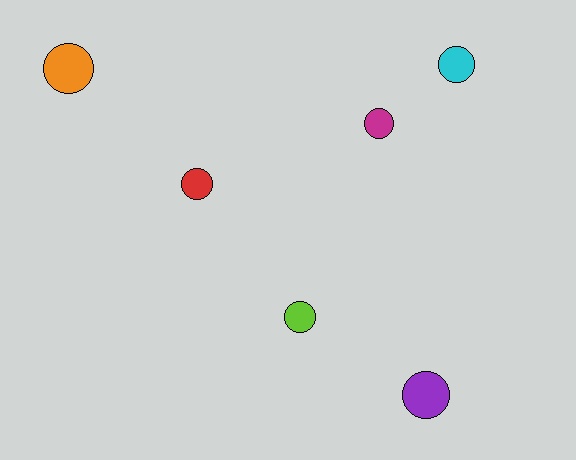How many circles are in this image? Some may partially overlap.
There are 6 circles.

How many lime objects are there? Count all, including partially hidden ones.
There is 1 lime object.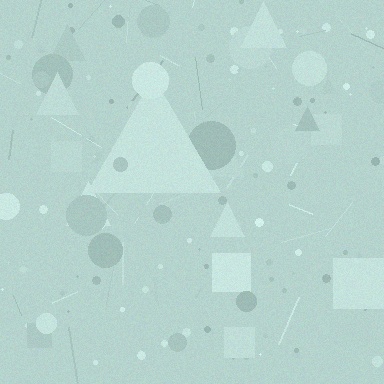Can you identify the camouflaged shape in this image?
The camouflaged shape is a triangle.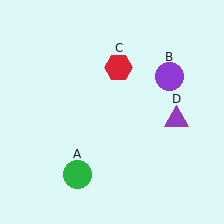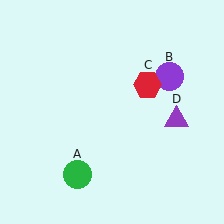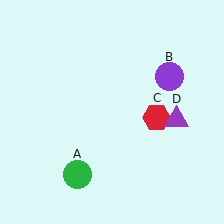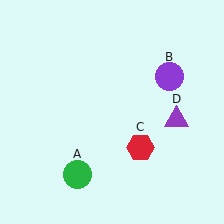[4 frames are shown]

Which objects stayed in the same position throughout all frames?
Green circle (object A) and purple circle (object B) and purple triangle (object D) remained stationary.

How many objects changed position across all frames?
1 object changed position: red hexagon (object C).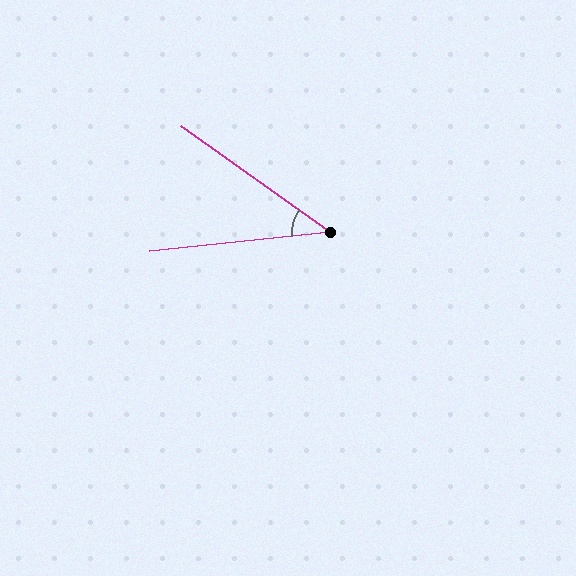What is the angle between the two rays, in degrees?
Approximately 41 degrees.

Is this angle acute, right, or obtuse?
It is acute.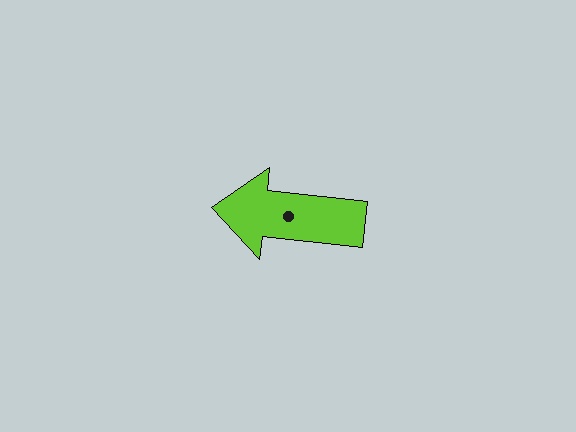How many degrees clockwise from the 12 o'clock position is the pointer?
Approximately 276 degrees.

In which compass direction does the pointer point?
West.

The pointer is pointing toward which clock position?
Roughly 9 o'clock.